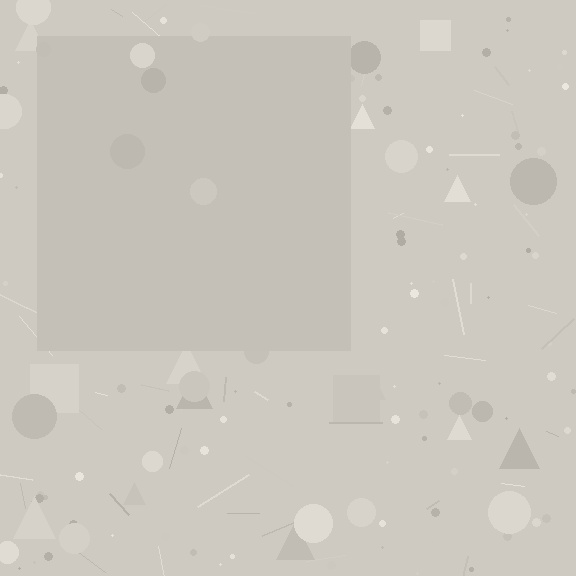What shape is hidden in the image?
A square is hidden in the image.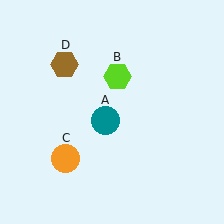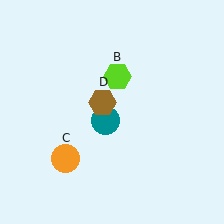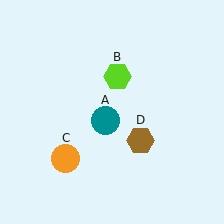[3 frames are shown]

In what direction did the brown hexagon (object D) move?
The brown hexagon (object D) moved down and to the right.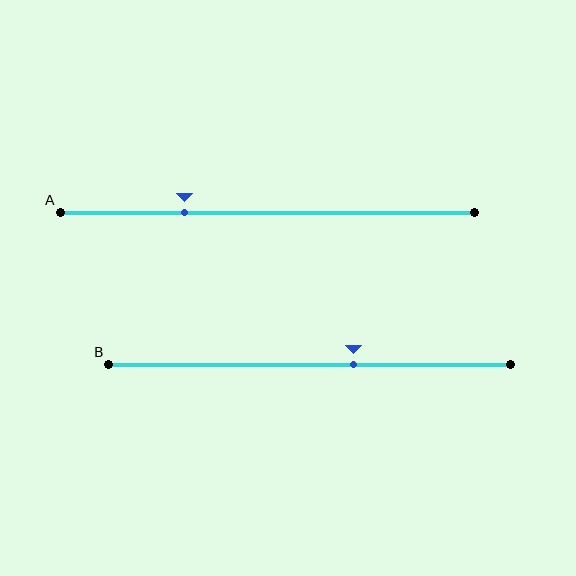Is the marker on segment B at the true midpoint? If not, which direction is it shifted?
No, the marker on segment B is shifted to the right by about 11% of the segment length.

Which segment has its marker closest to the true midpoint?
Segment B has its marker closest to the true midpoint.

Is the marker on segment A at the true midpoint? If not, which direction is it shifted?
No, the marker on segment A is shifted to the left by about 20% of the segment length.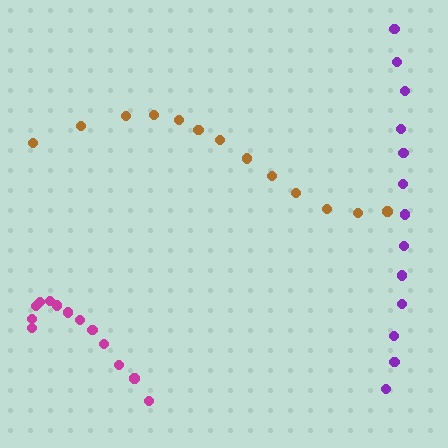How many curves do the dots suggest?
There are 3 distinct paths.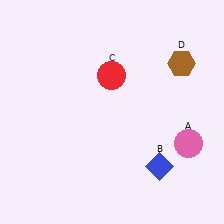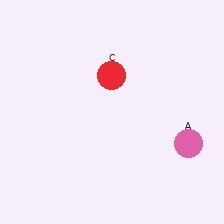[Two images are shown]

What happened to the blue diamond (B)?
The blue diamond (B) was removed in Image 2. It was in the bottom-right area of Image 1.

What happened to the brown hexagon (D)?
The brown hexagon (D) was removed in Image 2. It was in the top-right area of Image 1.